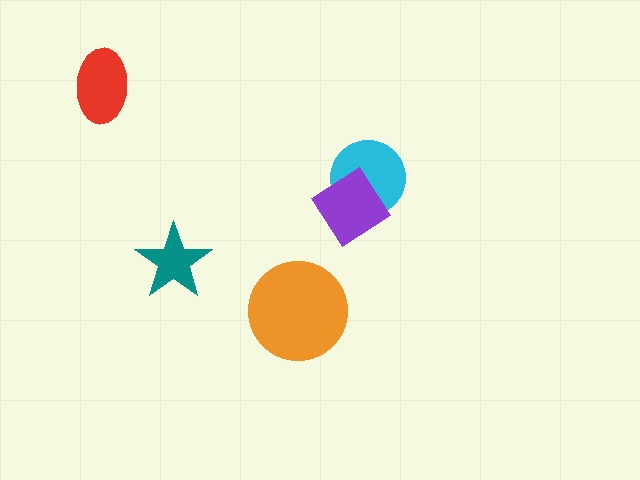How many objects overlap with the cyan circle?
1 object overlaps with the cyan circle.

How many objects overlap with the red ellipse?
0 objects overlap with the red ellipse.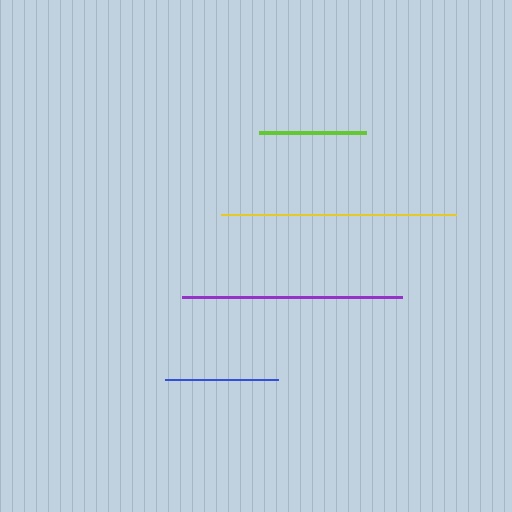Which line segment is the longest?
The yellow line is the longest at approximately 235 pixels.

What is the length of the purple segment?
The purple segment is approximately 220 pixels long.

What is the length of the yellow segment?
The yellow segment is approximately 235 pixels long.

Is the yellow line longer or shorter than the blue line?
The yellow line is longer than the blue line.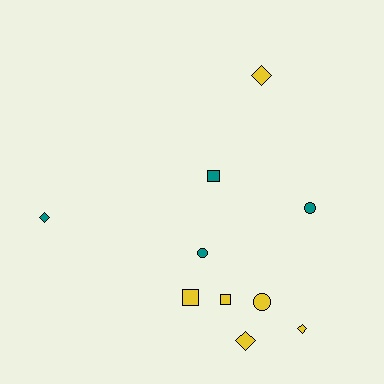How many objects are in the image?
There are 10 objects.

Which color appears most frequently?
Yellow, with 6 objects.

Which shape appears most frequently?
Diamond, with 4 objects.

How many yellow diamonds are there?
There are 3 yellow diamonds.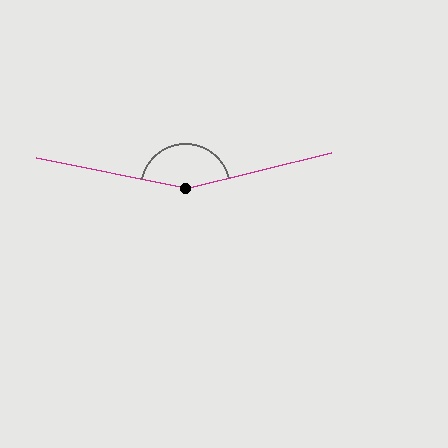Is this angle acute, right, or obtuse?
It is obtuse.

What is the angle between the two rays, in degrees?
Approximately 155 degrees.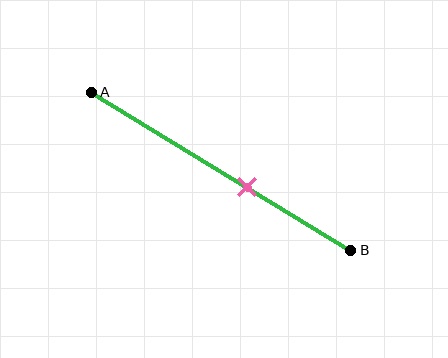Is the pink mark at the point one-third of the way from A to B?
No, the mark is at about 60% from A, not at the 33% one-third point.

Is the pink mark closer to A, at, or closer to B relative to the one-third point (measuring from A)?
The pink mark is closer to point B than the one-third point of segment AB.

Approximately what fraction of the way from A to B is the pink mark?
The pink mark is approximately 60% of the way from A to B.